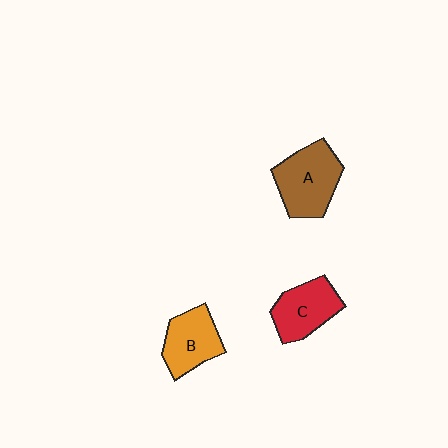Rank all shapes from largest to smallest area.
From largest to smallest: A (brown), C (red), B (orange).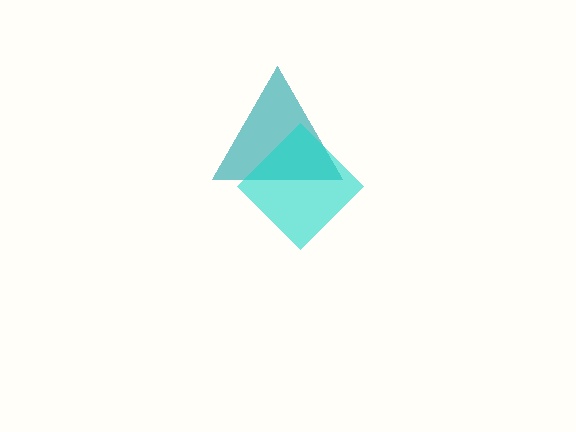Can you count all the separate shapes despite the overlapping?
Yes, there are 2 separate shapes.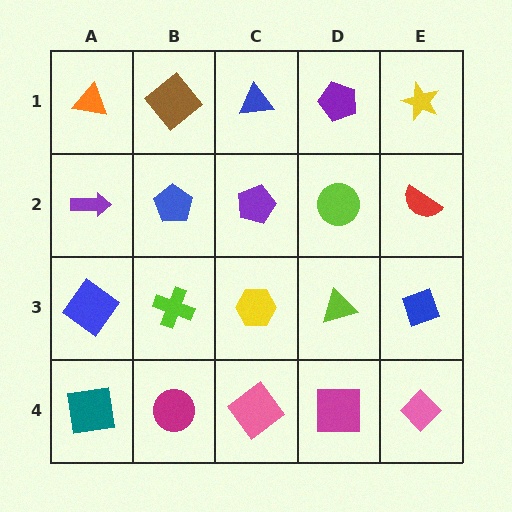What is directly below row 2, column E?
A blue diamond.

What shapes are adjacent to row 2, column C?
A blue triangle (row 1, column C), a yellow hexagon (row 3, column C), a blue pentagon (row 2, column B), a lime circle (row 2, column D).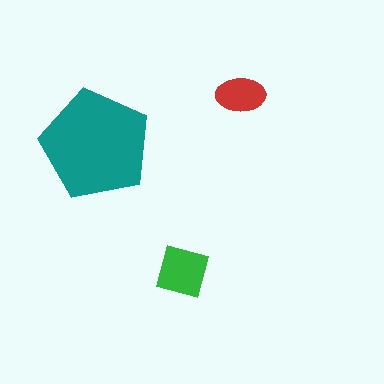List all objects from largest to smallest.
The teal pentagon, the green square, the red ellipse.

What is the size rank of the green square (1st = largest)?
2nd.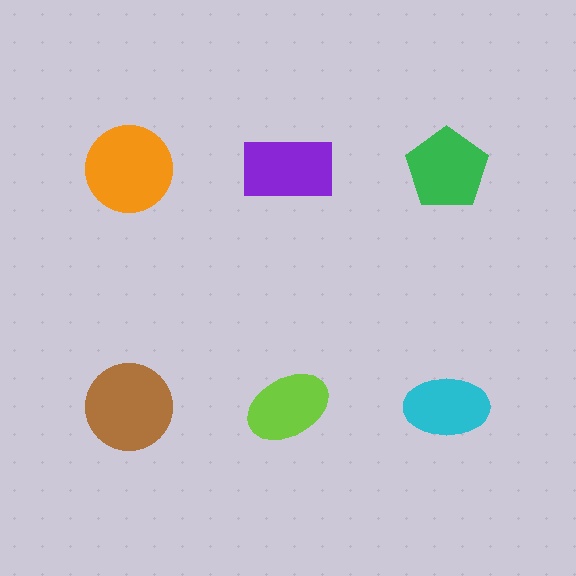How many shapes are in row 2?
3 shapes.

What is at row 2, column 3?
A cyan ellipse.